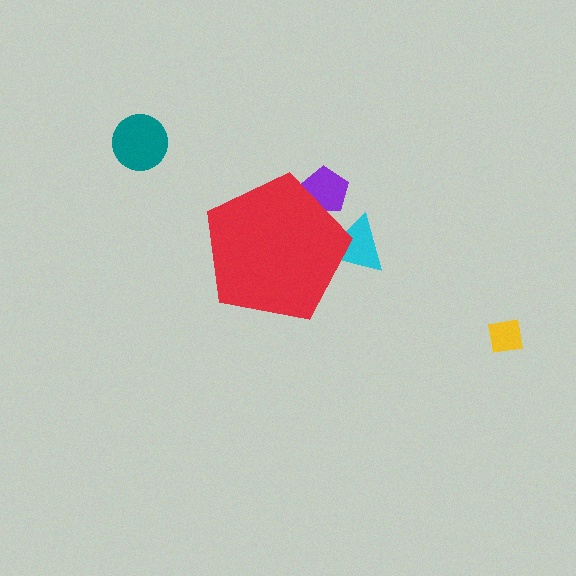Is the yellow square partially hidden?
No, the yellow square is fully visible.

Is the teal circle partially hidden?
No, the teal circle is fully visible.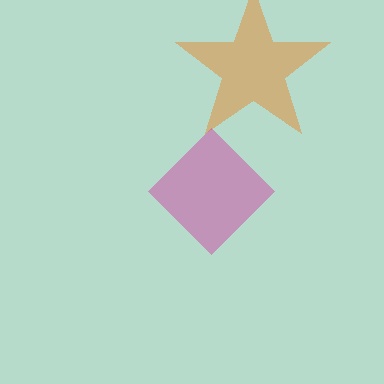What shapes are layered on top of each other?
The layered shapes are: an orange star, a magenta diamond.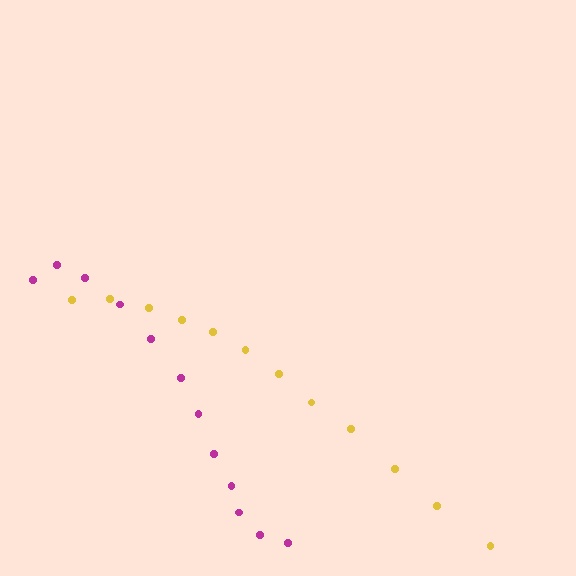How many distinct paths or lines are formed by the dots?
There are 2 distinct paths.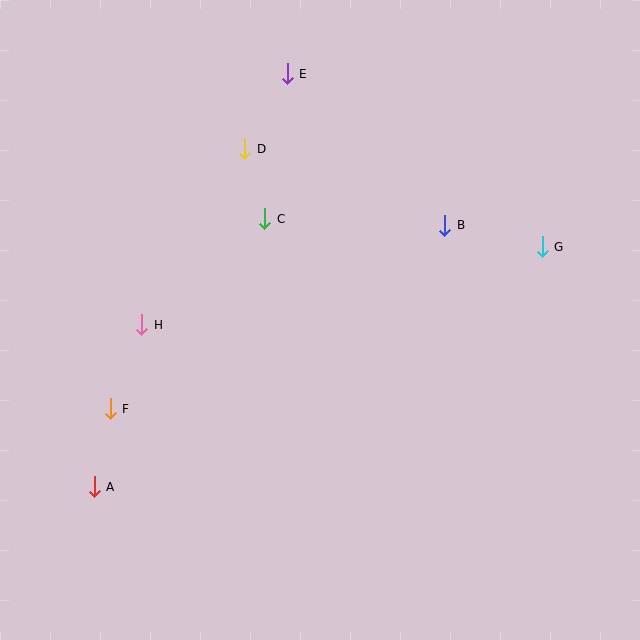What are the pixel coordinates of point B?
Point B is at (445, 225).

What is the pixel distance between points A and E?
The distance between A and E is 456 pixels.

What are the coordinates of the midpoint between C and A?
The midpoint between C and A is at (180, 353).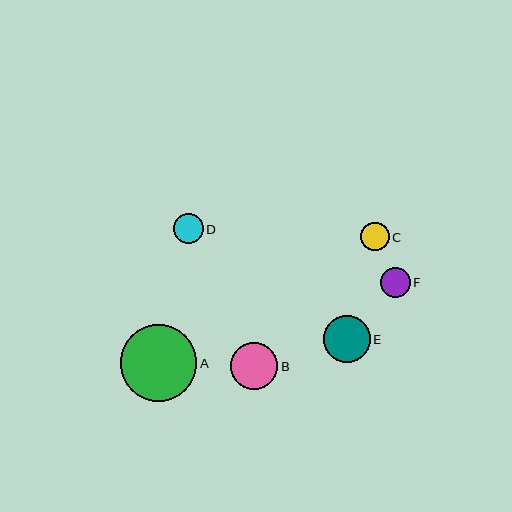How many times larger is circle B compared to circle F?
Circle B is approximately 1.6 times the size of circle F.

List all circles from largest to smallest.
From largest to smallest: A, B, E, D, F, C.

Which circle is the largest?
Circle A is the largest with a size of approximately 77 pixels.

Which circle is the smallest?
Circle C is the smallest with a size of approximately 29 pixels.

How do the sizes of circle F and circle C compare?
Circle F and circle C are approximately the same size.